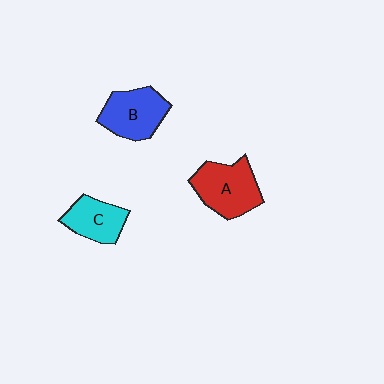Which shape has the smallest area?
Shape C (cyan).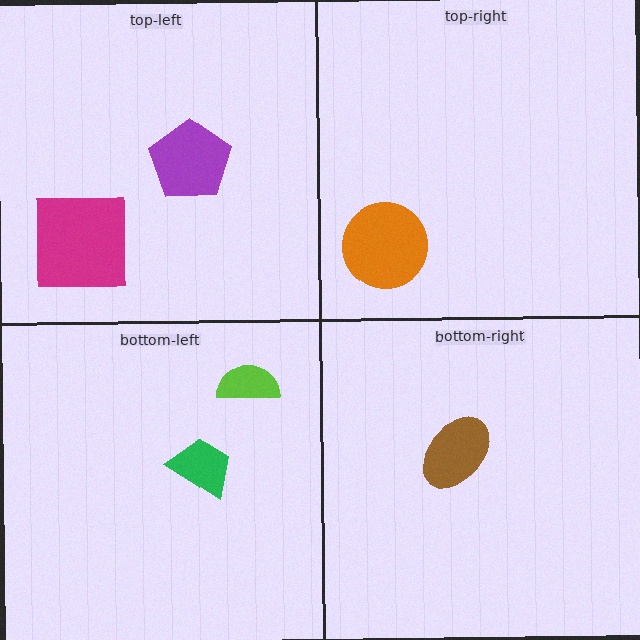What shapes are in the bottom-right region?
The brown ellipse.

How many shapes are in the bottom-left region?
2.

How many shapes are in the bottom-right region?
1.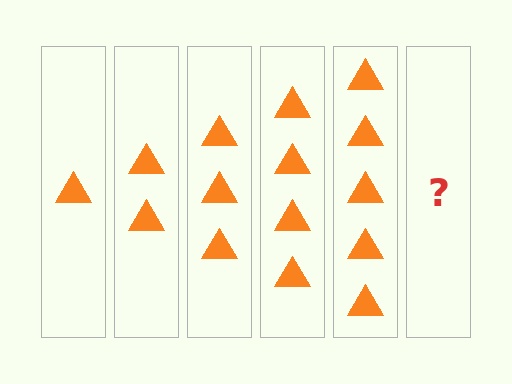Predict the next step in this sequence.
The next step is 6 triangles.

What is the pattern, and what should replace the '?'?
The pattern is that each step adds one more triangle. The '?' should be 6 triangles.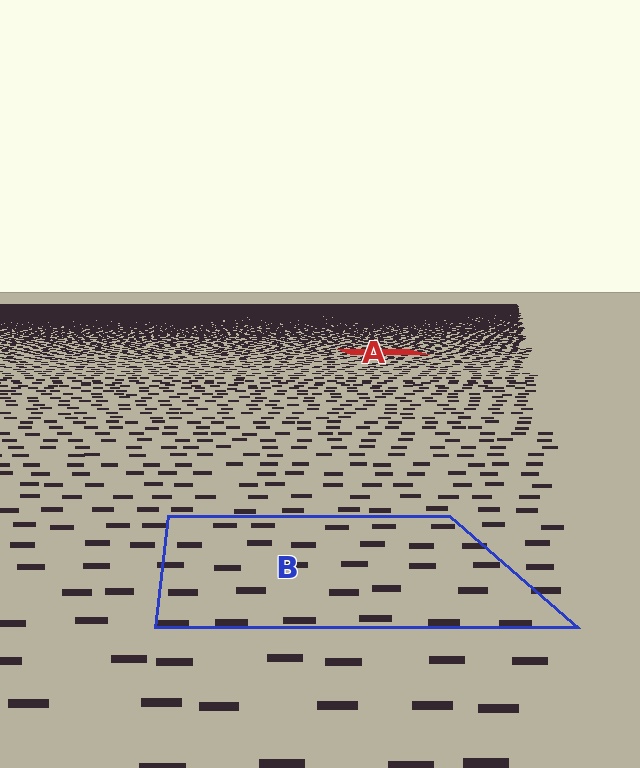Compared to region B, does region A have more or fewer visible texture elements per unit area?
Region A has more texture elements per unit area — they are packed more densely because it is farther away.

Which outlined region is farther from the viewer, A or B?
Region A is farther from the viewer — the texture elements inside it appear smaller and more densely packed.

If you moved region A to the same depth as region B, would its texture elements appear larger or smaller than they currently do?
They would appear larger. At a closer depth, the same texture elements are projected at a bigger on-screen size.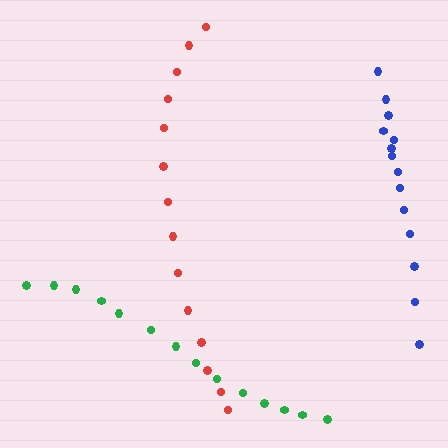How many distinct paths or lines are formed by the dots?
There are 3 distinct paths.